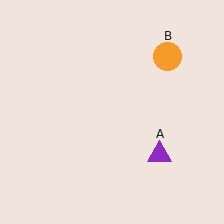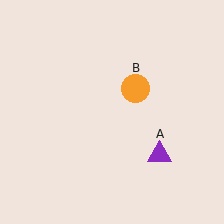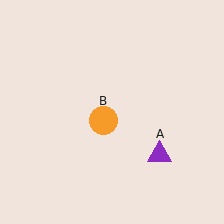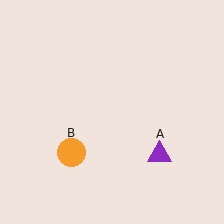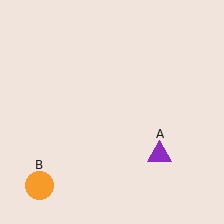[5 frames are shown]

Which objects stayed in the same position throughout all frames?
Purple triangle (object A) remained stationary.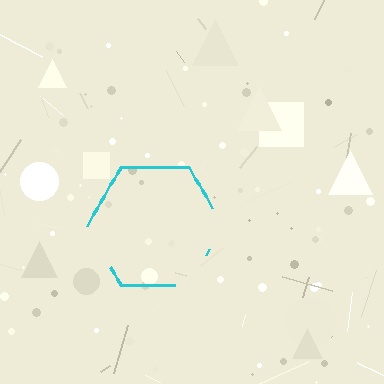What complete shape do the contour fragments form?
The contour fragments form a hexagon.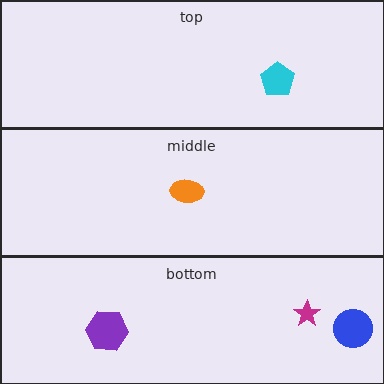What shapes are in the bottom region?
The purple hexagon, the magenta star, the blue circle.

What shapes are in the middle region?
The orange ellipse.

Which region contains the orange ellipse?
The middle region.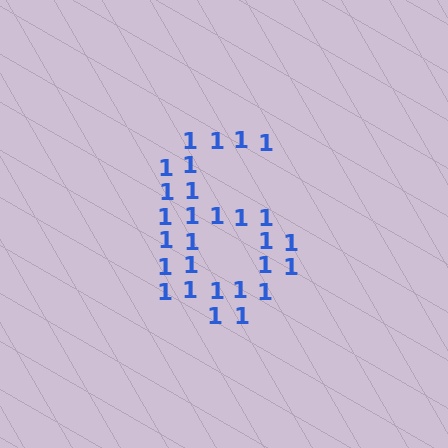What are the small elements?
The small elements are digit 1's.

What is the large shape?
The large shape is the digit 6.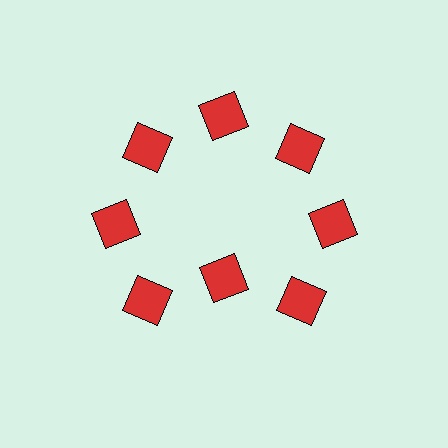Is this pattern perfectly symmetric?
No. The 8 red squares are arranged in a ring, but one element near the 6 o'clock position is pulled inward toward the center, breaking the 8-fold rotational symmetry.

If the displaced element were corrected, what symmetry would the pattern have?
It would have 8-fold rotational symmetry — the pattern would map onto itself every 45 degrees.